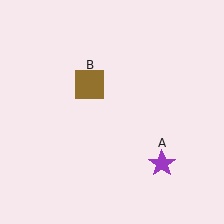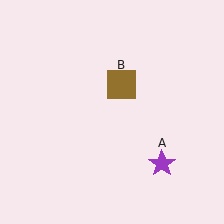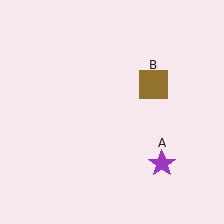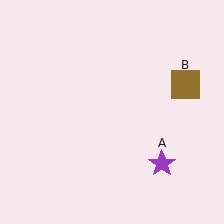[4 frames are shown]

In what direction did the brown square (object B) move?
The brown square (object B) moved right.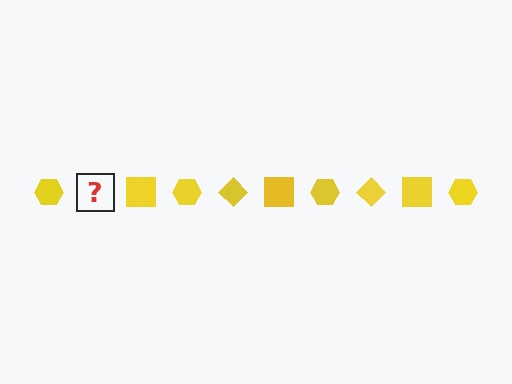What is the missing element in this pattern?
The missing element is a yellow diamond.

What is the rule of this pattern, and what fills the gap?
The rule is that the pattern cycles through hexagon, diamond, square shapes in yellow. The gap should be filled with a yellow diamond.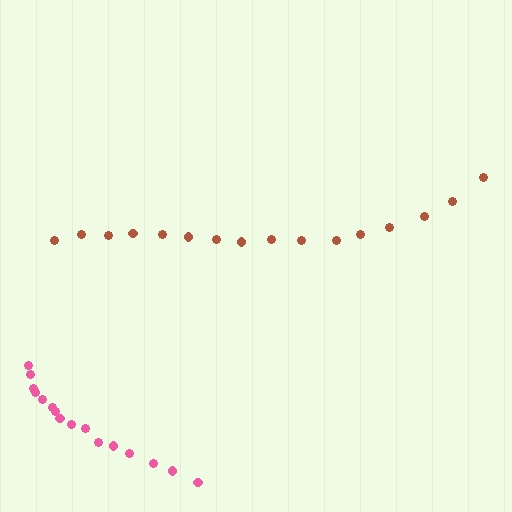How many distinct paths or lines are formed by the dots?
There are 2 distinct paths.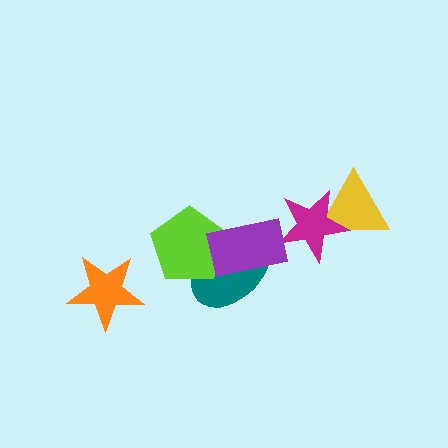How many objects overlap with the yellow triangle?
1 object overlaps with the yellow triangle.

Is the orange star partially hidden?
No, no other shape covers it.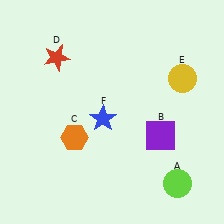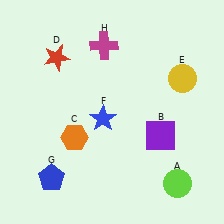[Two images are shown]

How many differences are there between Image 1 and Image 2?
There are 2 differences between the two images.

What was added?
A blue pentagon (G), a magenta cross (H) were added in Image 2.